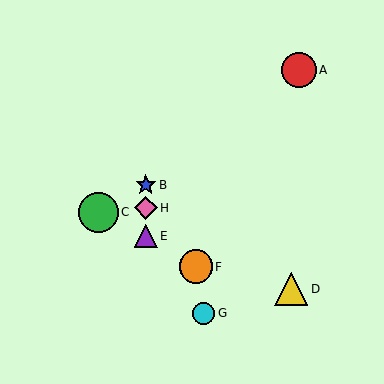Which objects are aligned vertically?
Objects B, E, H are aligned vertically.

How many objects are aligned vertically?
3 objects (B, E, H) are aligned vertically.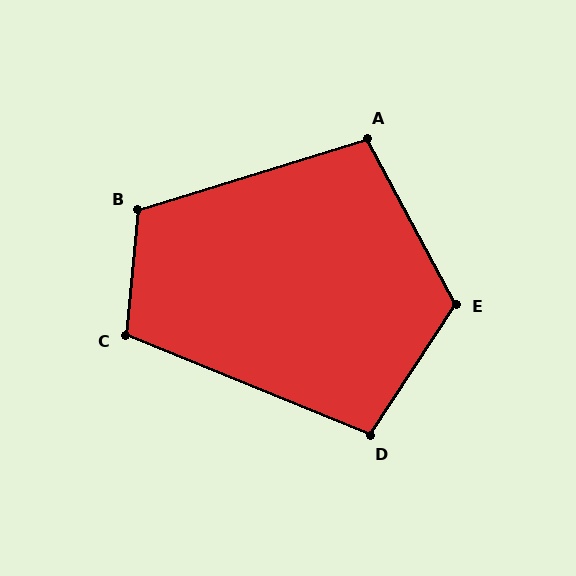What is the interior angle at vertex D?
Approximately 101 degrees (obtuse).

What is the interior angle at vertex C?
Approximately 107 degrees (obtuse).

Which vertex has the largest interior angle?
E, at approximately 119 degrees.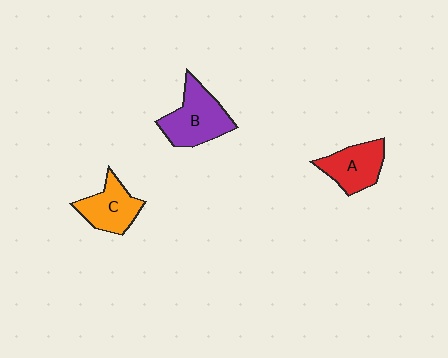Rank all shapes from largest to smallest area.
From largest to smallest: B (purple), A (red), C (orange).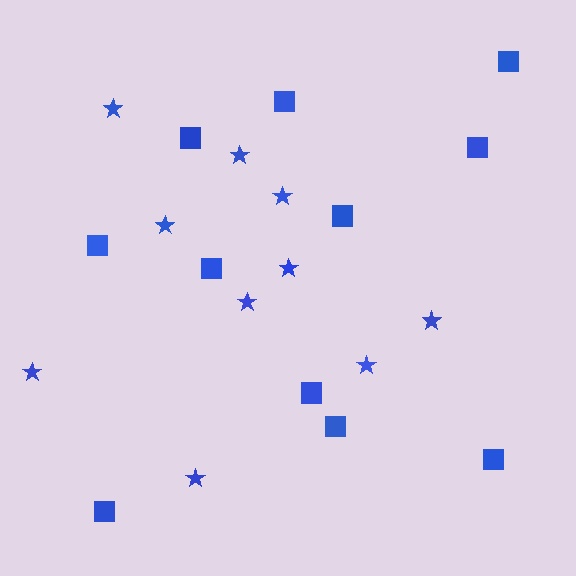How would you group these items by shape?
There are 2 groups: one group of stars (10) and one group of squares (11).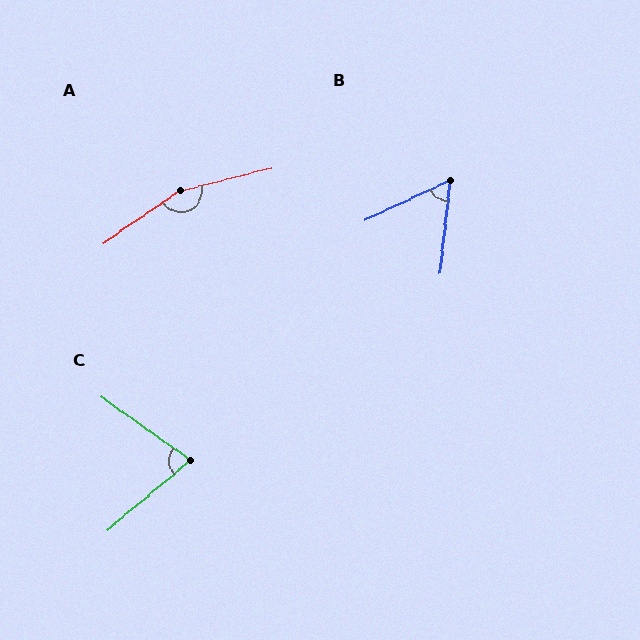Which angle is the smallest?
B, at approximately 59 degrees.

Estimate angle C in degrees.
Approximately 76 degrees.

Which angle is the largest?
A, at approximately 159 degrees.